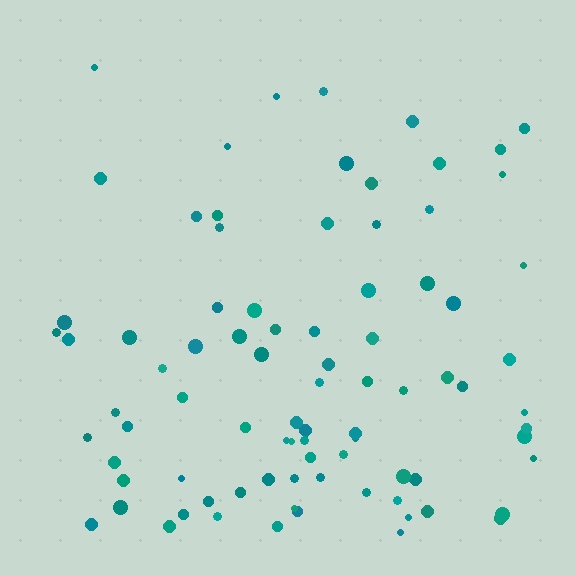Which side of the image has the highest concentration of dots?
The bottom.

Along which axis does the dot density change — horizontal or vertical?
Vertical.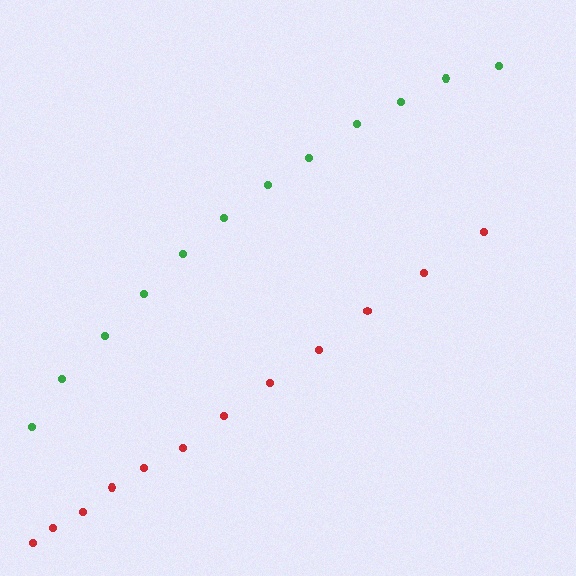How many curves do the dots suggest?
There are 2 distinct paths.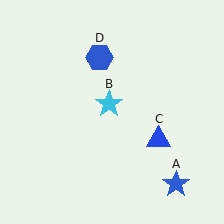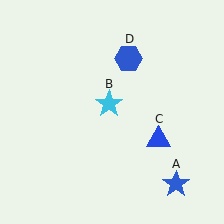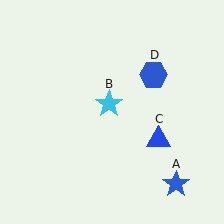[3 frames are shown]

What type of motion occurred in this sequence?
The blue hexagon (object D) rotated clockwise around the center of the scene.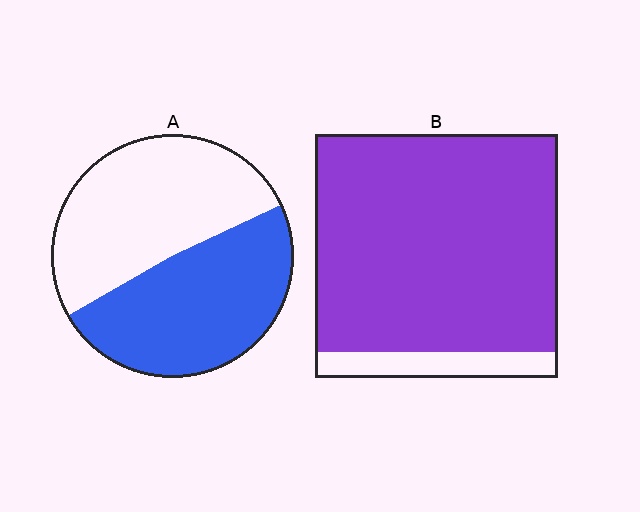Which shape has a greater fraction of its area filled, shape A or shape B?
Shape B.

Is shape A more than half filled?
Roughly half.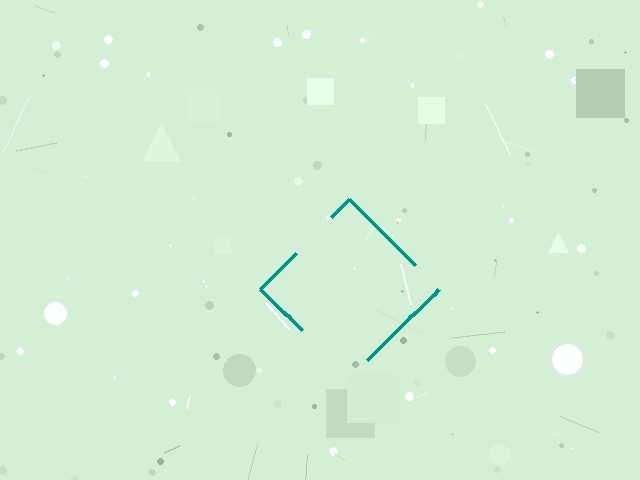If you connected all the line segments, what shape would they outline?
They would outline a diamond.